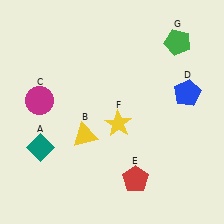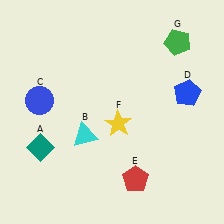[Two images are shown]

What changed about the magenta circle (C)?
In Image 1, C is magenta. In Image 2, it changed to blue.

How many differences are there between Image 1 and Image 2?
There are 2 differences between the two images.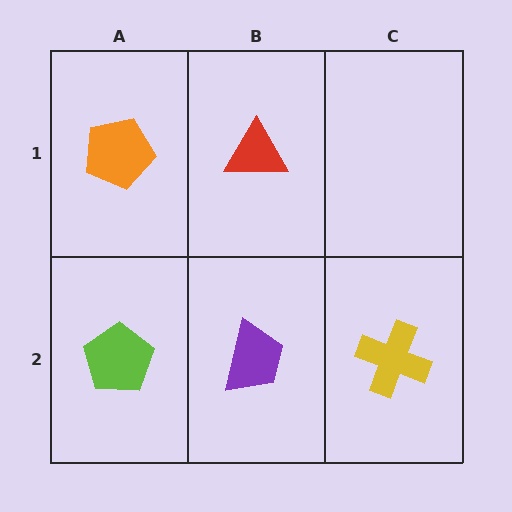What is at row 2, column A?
A lime pentagon.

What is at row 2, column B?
A purple trapezoid.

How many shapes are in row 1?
2 shapes.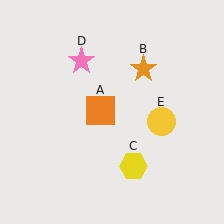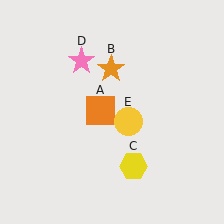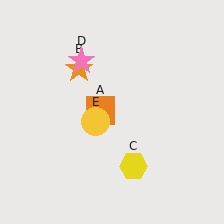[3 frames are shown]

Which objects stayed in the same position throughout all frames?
Orange square (object A) and yellow hexagon (object C) and pink star (object D) remained stationary.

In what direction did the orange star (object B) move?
The orange star (object B) moved left.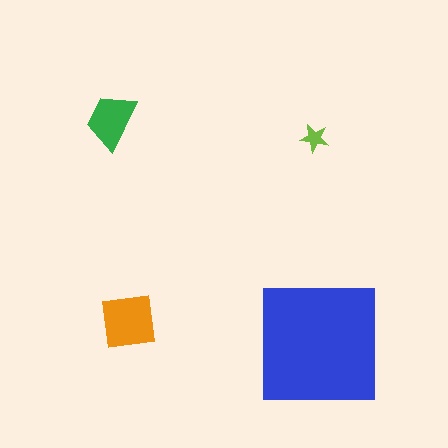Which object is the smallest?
The lime star.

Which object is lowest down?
The blue square is bottommost.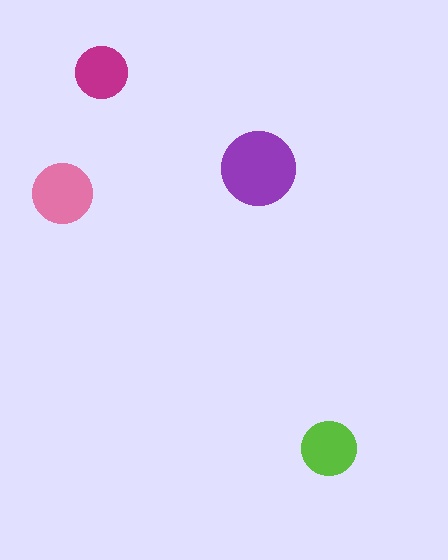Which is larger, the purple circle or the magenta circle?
The purple one.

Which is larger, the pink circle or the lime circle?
The pink one.